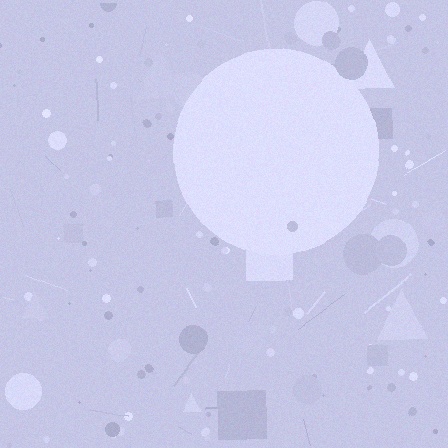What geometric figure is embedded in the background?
A circle is embedded in the background.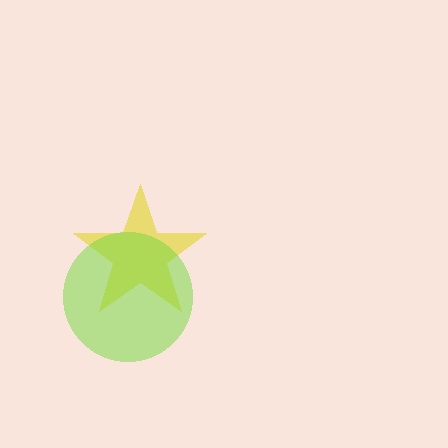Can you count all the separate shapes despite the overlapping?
Yes, there are 2 separate shapes.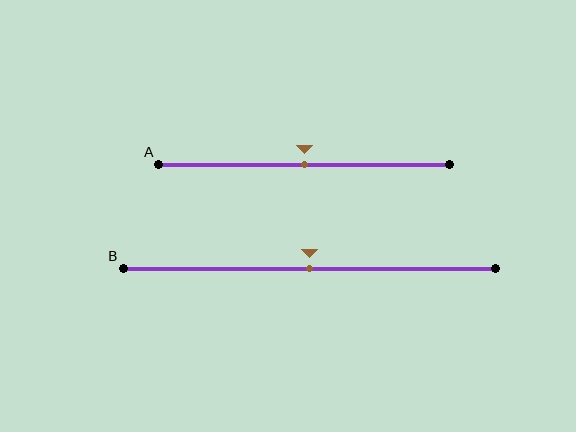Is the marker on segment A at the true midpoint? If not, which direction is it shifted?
Yes, the marker on segment A is at the true midpoint.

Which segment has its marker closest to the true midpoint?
Segment A has its marker closest to the true midpoint.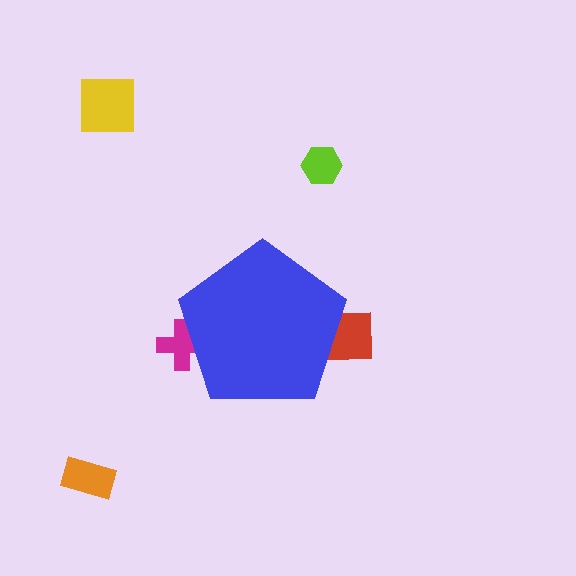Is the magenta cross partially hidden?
Yes, the magenta cross is partially hidden behind the blue pentagon.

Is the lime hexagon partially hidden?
No, the lime hexagon is fully visible.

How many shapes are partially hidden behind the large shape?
2 shapes are partially hidden.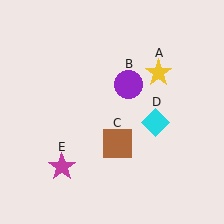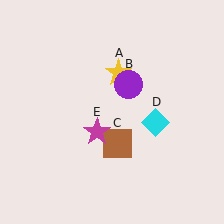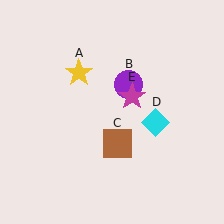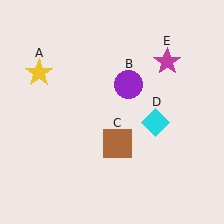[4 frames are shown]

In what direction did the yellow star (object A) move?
The yellow star (object A) moved left.